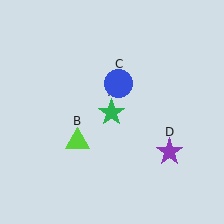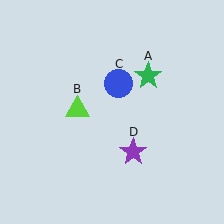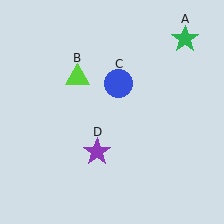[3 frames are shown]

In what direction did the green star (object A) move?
The green star (object A) moved up and to the right.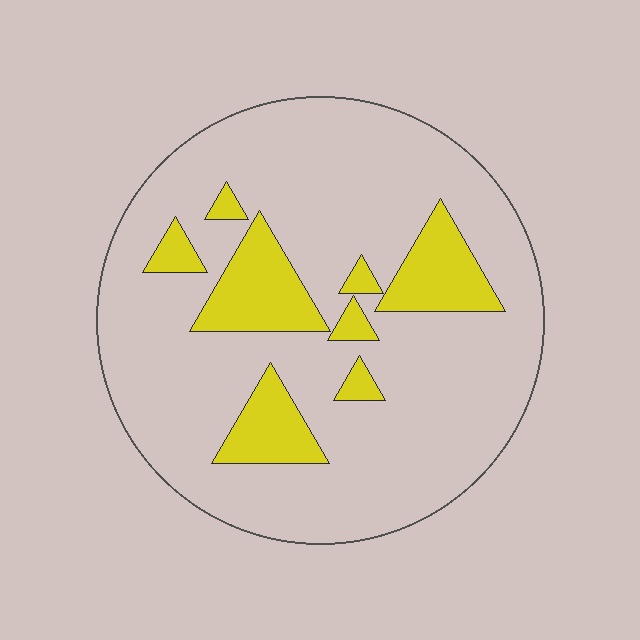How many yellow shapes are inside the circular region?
8.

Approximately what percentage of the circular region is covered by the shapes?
Approximately 20%.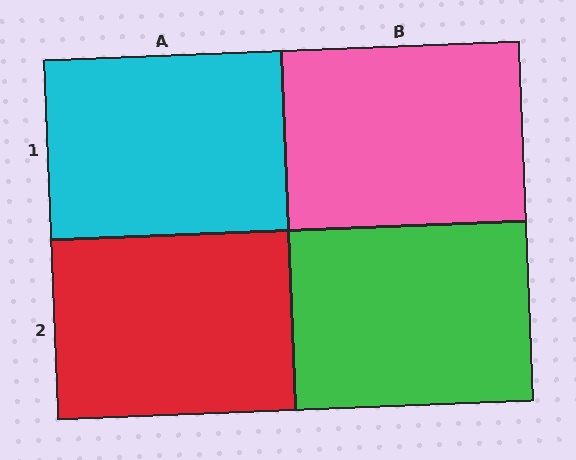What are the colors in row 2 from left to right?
Red, green.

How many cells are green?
1 cell is green.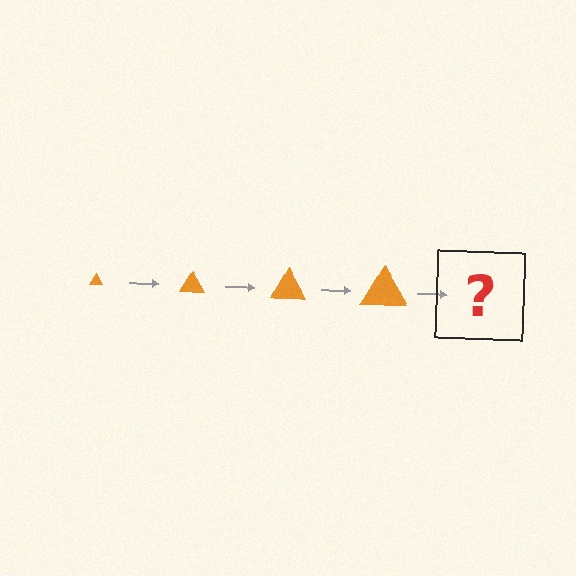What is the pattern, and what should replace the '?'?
The pattern is that the triangle gets progressively larger each step. The '?' should be an orange triangle, larger than the previous one.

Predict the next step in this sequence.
The next step is an orange triangle, larger than the previous one.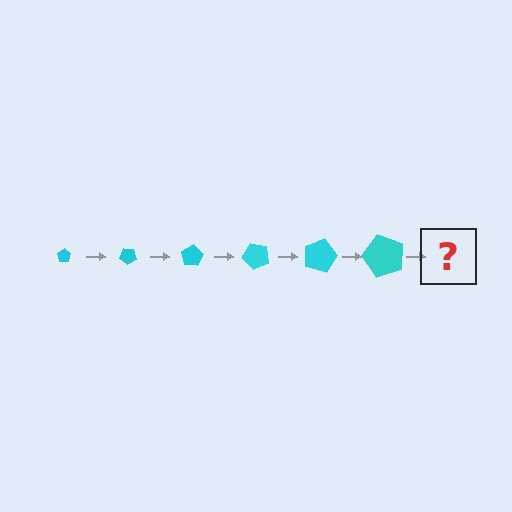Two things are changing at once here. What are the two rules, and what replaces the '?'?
The two rules are that the pentagon grows larger each step and it rotates 40 degrees each step. The '?' should be a pentagon, larger than the previous one and rotated 240 degrees from the start.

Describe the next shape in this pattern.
It should be a pentagon, larger than the previous one and rotated 240 degrees from the start.